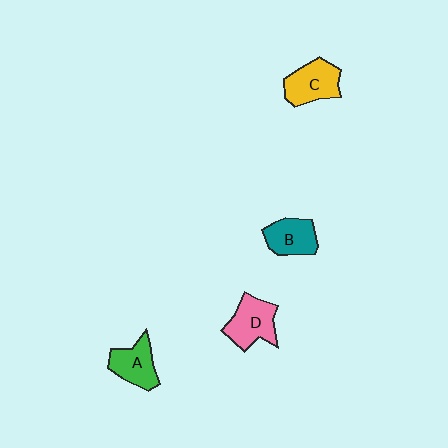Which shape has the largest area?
Shape D (pink).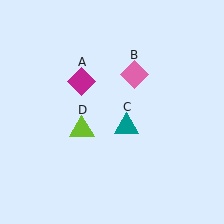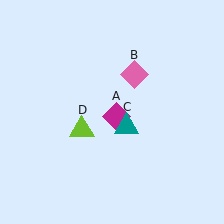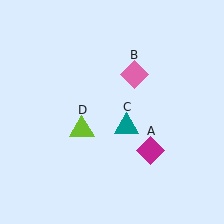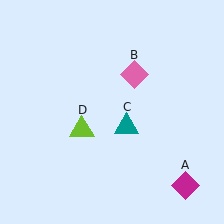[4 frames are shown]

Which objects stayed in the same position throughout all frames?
Pink diamond (object B) and teal triangle (object C) and lime triangle (object D) remained stationary.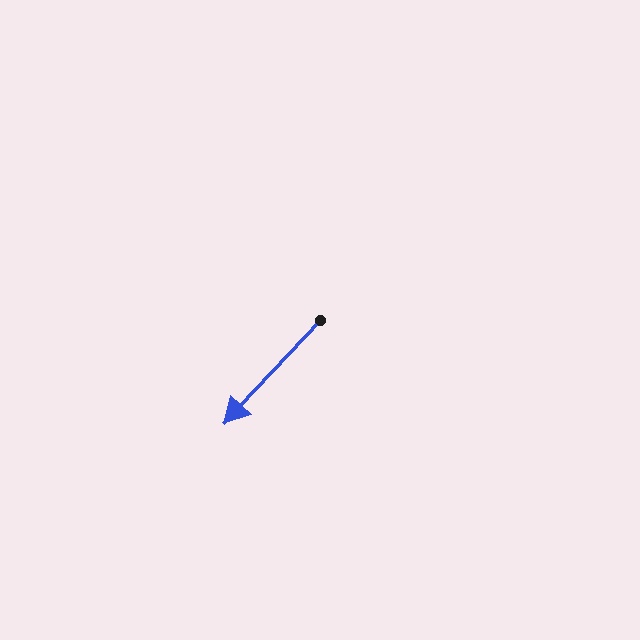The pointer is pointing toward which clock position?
Roughly 7 o'clock.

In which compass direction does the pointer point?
Southwest.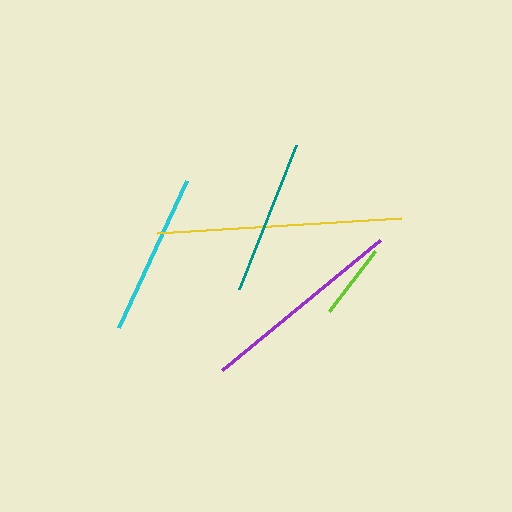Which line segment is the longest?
The yellow line is the longest at approximately 244 pixels.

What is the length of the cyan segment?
The cyan segment is approximately 162 pixels long.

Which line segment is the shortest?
The lime line is the shortest at approximately 76 pixels.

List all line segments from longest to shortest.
From longest to shortest: yellow, purple, cyan, teal, lime.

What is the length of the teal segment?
The teal segment is approximately 155 pixels long.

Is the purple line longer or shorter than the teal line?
The purple line is longer than the teal line.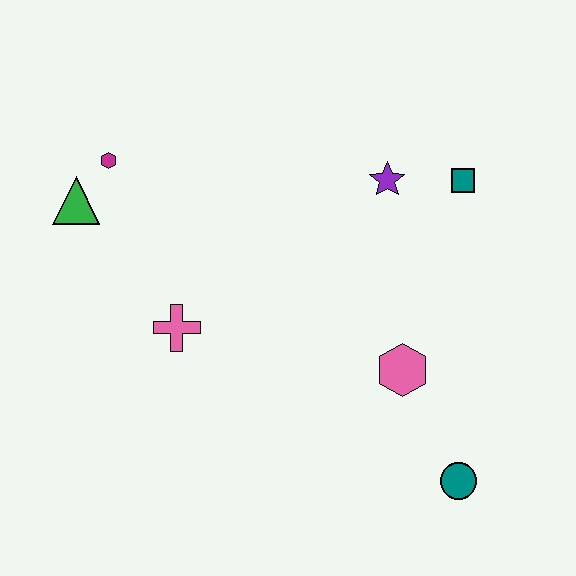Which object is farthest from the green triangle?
The teal circle is farthest from the green triangle.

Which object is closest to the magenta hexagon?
The green triangle is closest to the magenta hexagon.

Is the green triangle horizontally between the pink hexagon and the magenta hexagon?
No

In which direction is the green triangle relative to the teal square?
The green triangle is to the left of the teal square.